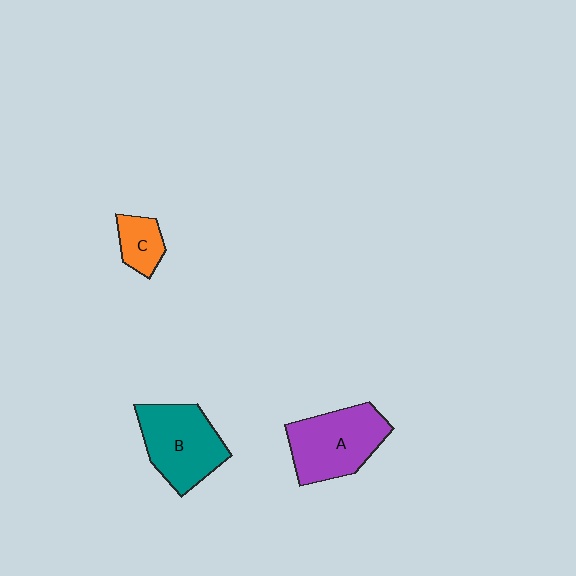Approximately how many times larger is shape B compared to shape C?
Approximately 2.5 times.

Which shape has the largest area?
Shape A (purple).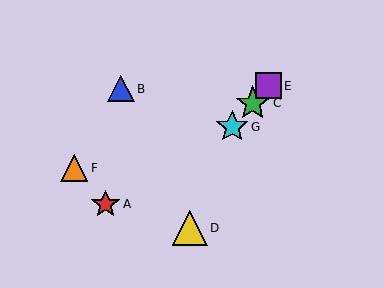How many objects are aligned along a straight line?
3 objects (C, E, G) are aligned along a straight line.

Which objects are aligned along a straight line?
Objects C, E, G are aligned along a straight line.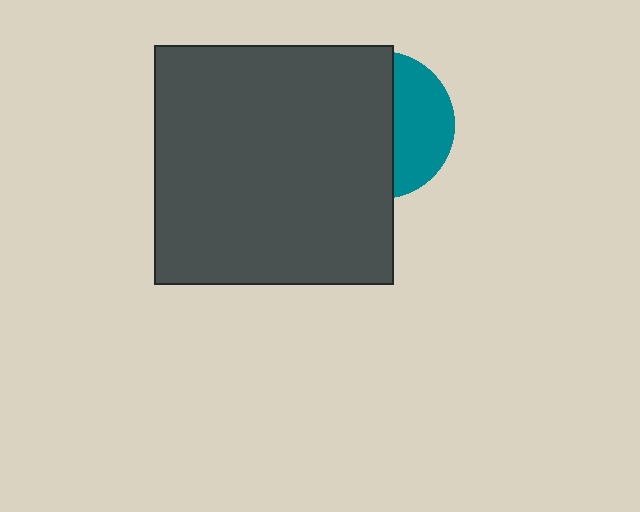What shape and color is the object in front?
The object in front is a dark gray square.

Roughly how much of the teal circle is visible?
A small part of it is visible (roughly 39%).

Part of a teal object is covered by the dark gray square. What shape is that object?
It is a circle.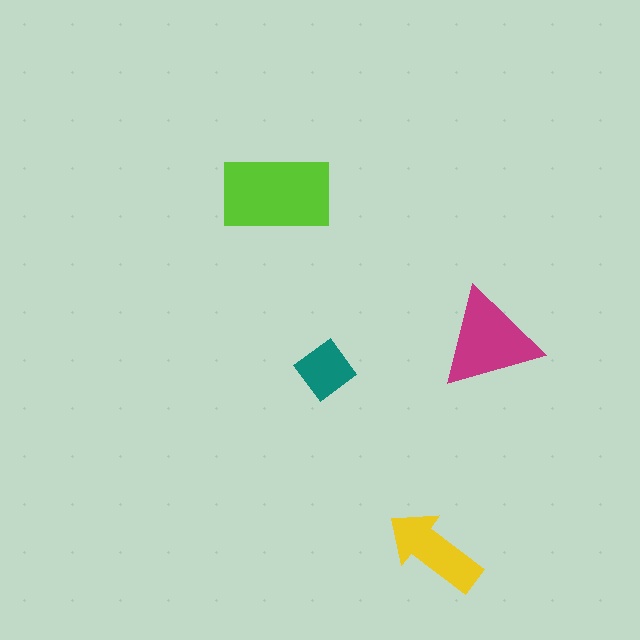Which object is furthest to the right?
The magenta triangle is rightmost.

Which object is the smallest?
The teal diamond.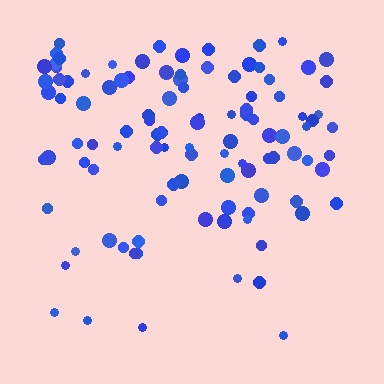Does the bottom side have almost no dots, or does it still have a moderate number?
Still a moderate number, just noticeably fewer than the top.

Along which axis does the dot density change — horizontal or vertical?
Vertical.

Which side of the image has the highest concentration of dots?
The top.